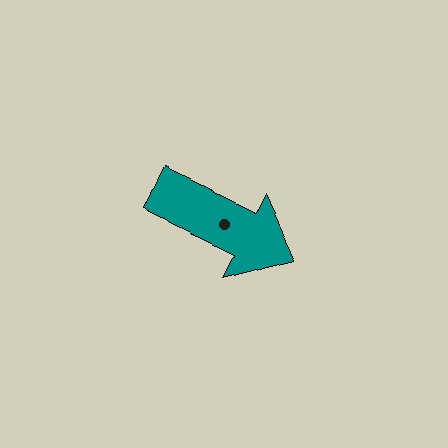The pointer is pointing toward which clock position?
Roughly 4 o'clock.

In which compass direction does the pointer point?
Southeast.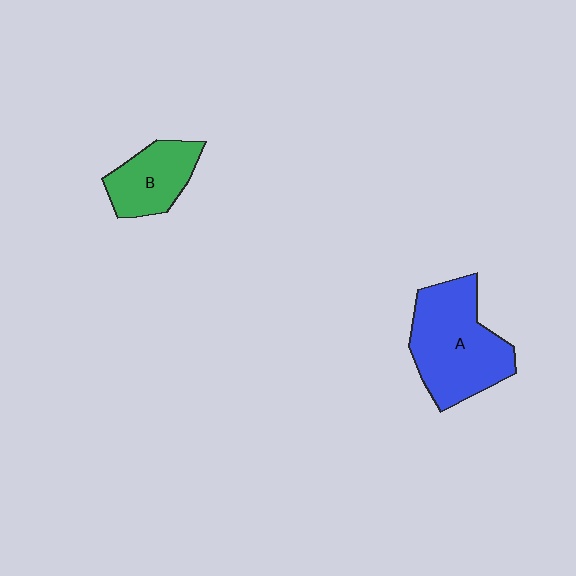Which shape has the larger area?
Shape A (blue).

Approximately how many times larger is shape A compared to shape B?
Approximately 1.8 times.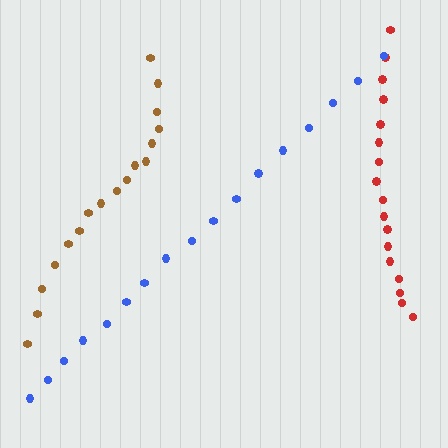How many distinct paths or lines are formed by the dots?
There are 3 distinct paths.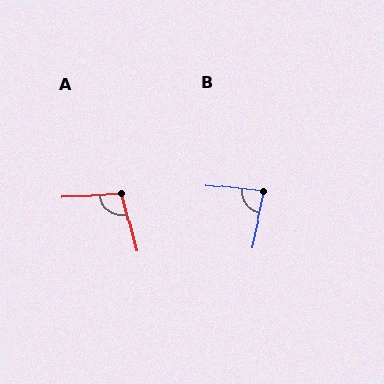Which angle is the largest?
A, at approximately 102 degrees.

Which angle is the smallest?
B, at approximately 85 degrees.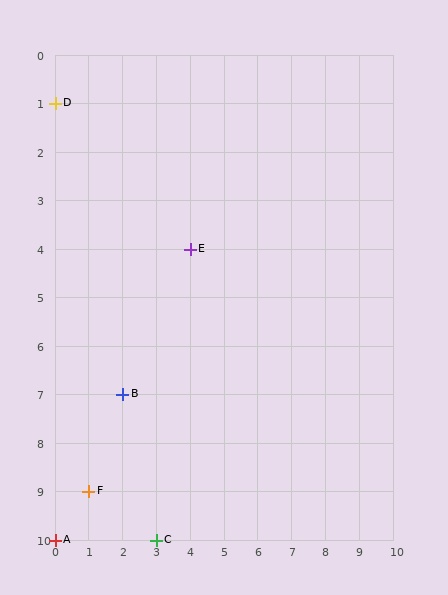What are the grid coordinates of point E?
Point E is at grid coordinates (4, 4).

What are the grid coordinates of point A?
Point A is at grid coordinates (0, 10).